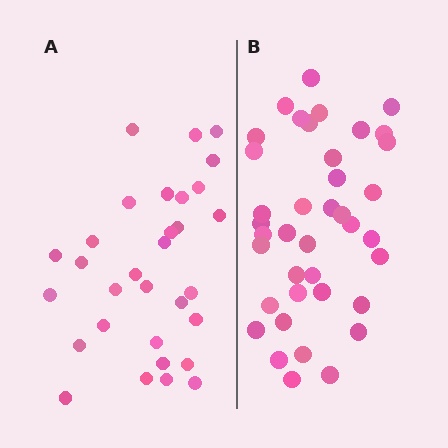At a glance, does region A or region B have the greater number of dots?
Region B (the right region) has more dots.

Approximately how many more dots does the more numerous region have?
Region B has roughly 8 or so more dots than region A.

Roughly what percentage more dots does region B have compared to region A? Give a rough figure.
About 25% more.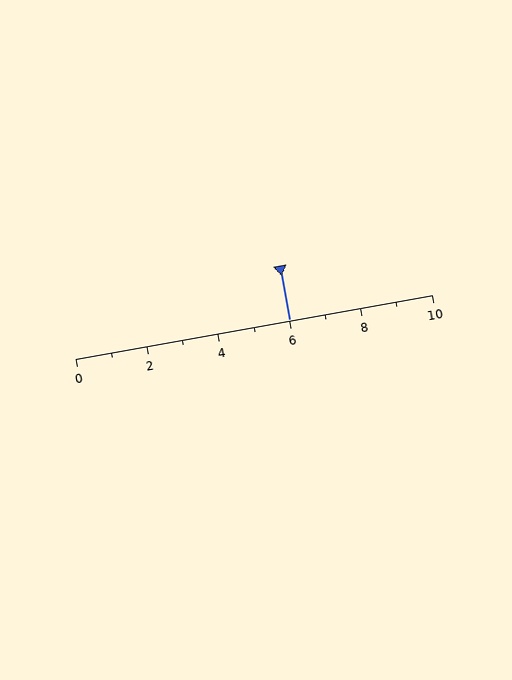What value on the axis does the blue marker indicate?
The marker indicates approximately 6.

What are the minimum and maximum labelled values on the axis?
The axis runs from 0 to 10.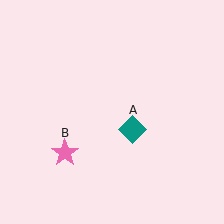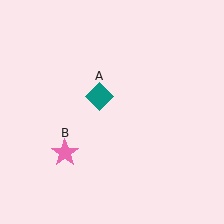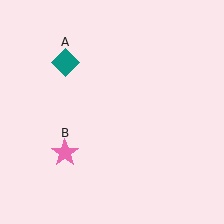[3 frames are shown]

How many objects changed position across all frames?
1 object changed position: teal diamond (object A).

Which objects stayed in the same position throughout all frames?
Pink star (object B) remained stationary.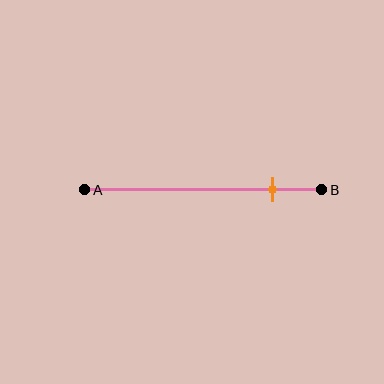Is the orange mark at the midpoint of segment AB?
No, the mark is at about 80% from A, not at the 50% midpoint.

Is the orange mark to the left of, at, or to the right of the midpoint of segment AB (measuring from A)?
The orange mark is to the right of the midpoint of segment AB.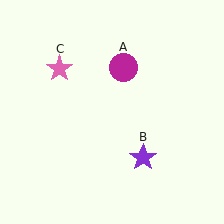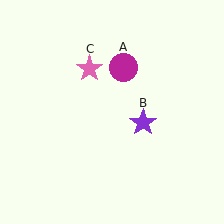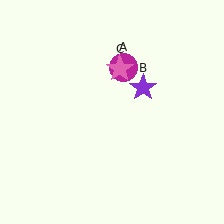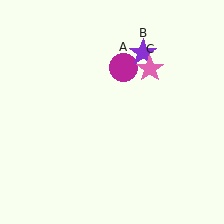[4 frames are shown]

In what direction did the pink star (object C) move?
The pink star (object C) moved right.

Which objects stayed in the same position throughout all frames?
Magenta circle (object A) remained stationary.